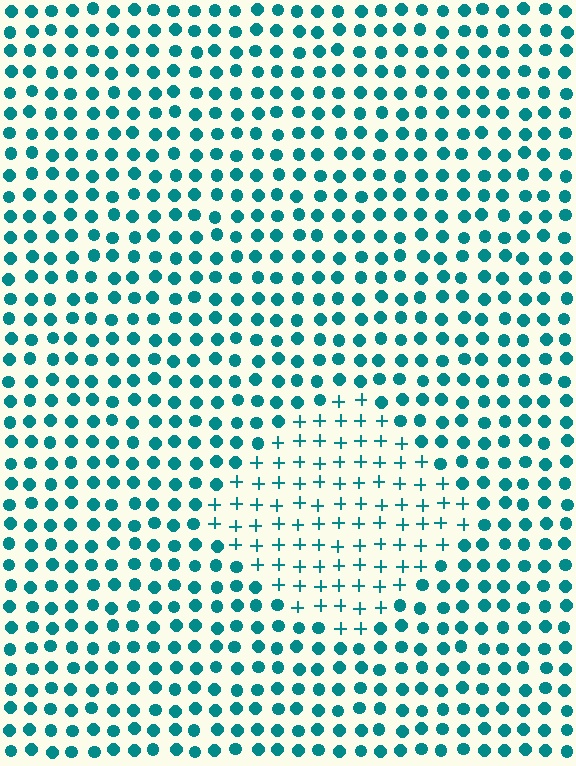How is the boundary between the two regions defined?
The boundary is defined by a change in element shape: plus signs inside vs. circles outside. All elements share the same color and spacing.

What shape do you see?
I see a diamond.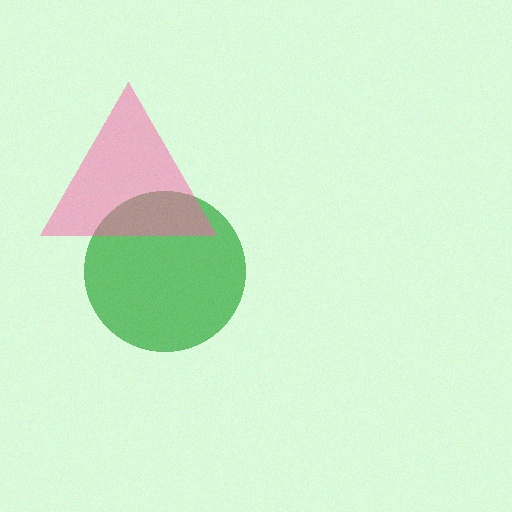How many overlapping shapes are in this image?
There are 2 overlapping shapes in the image.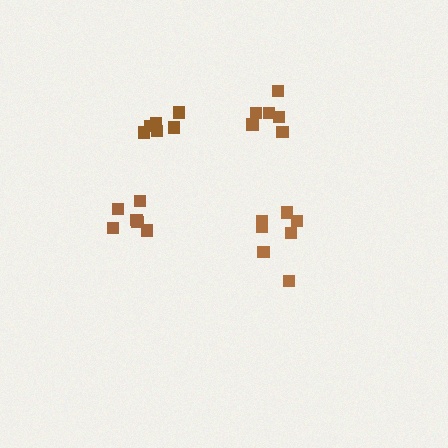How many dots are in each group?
Group 1: 7 dots, Group 2: 6 dots, Group 3: 6 dots, Group 4: 6 dots (25 total).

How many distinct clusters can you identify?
There are 4 distinct clusters.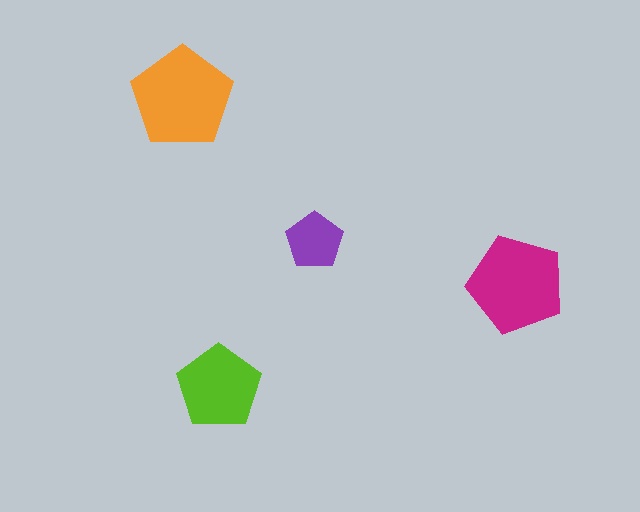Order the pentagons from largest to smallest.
the orange one, the magenta one, the lime one, the purple one.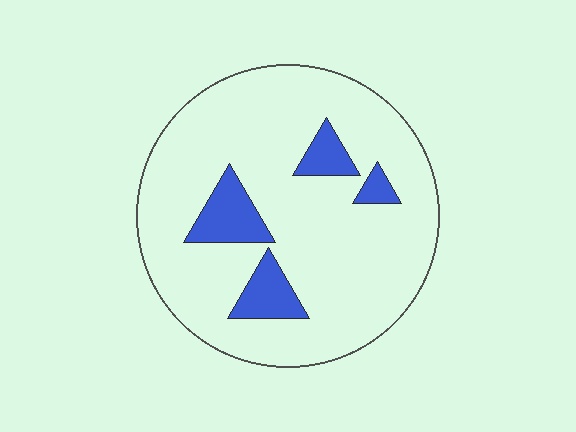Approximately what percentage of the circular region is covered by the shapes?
Approximately 15%.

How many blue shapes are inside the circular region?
4.